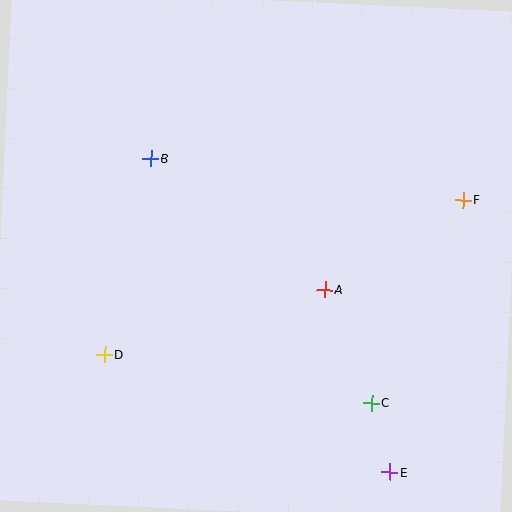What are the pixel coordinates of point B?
Point B is at (151, 158).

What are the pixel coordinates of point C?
Point C is at (371, 403).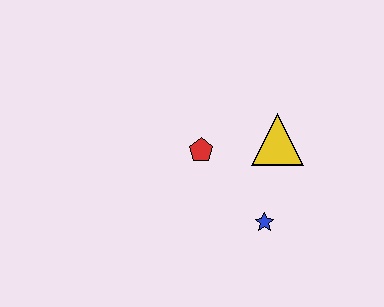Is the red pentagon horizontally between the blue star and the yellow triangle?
No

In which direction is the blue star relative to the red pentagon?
The blue star is below the red pentagon.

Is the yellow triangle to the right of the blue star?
Yes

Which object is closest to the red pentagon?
The yellow triangle is closest to the red pentagon.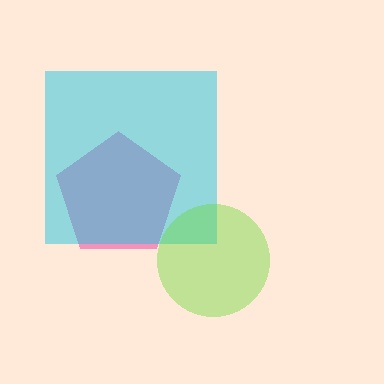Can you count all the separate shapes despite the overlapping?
Yes, there are 3 separate shapes.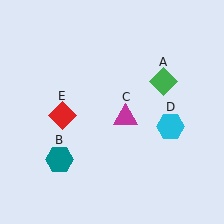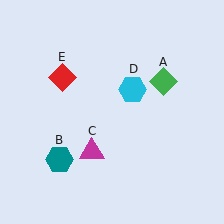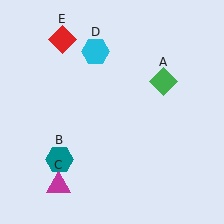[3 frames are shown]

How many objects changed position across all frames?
3 objects changed position: magenta triangle (object C), cyan hexagon (object D), red diamond (object E).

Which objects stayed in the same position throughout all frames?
Green diamond (object A) and teal hexagon (object B) remained stationary.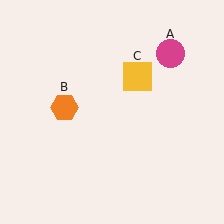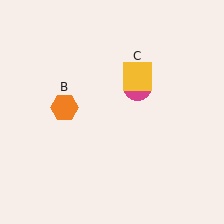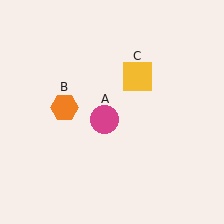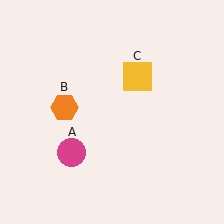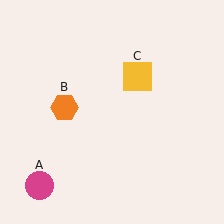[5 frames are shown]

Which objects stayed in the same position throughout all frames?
Orange hexagon (object B) and yellow square (object C) remained stationary.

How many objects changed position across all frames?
1 object changed position: magenta circle (object A).